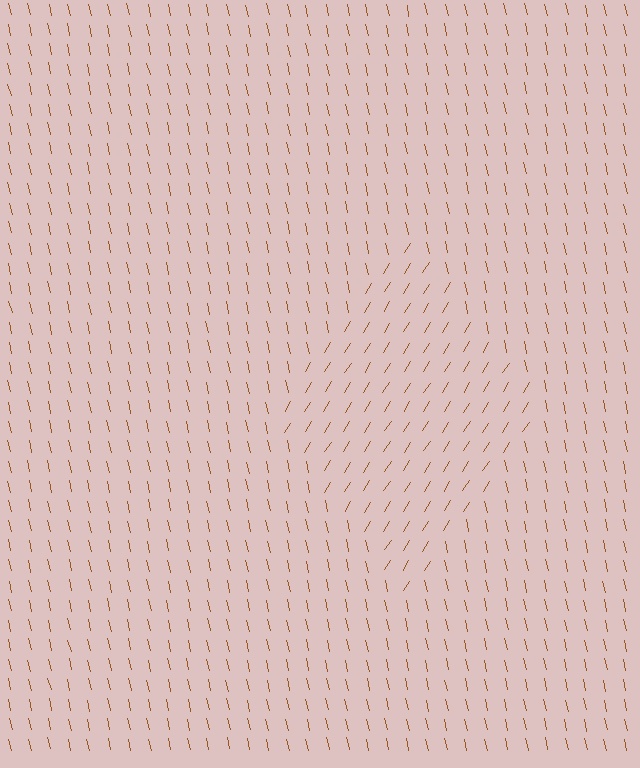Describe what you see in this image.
The image is filled with small brown line segments. A diamond region in the image has lines oriented differently from the surrounding lines, creating a visible texture boundary.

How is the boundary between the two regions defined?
The boundary is defined purely by a change in line orientation (approximately 45 degrees difference). All lines are the same color and thickness.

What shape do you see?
I see a diamond.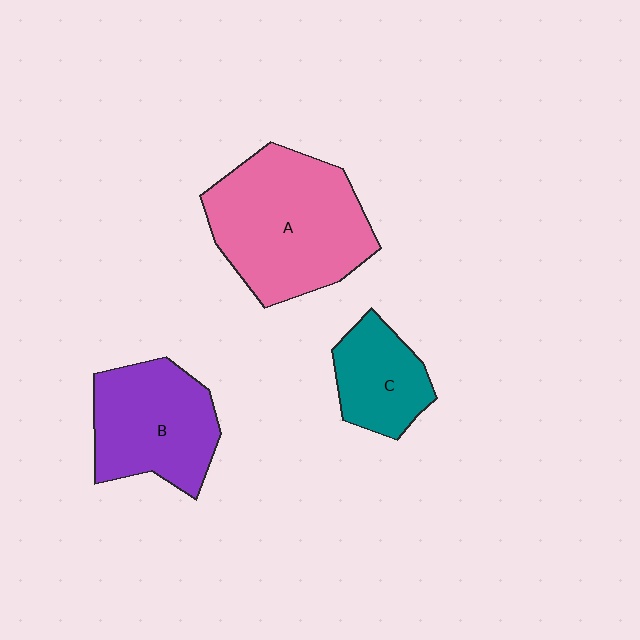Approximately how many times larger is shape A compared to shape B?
Approximately 1.4 times.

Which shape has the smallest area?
Shape C (teal).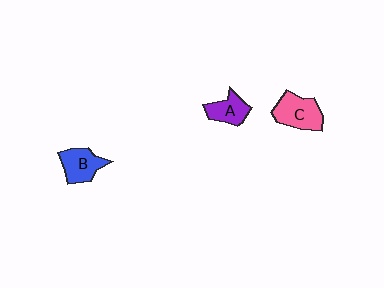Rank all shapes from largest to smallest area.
From largest to smallest: C (pink), B (blue), A (purple).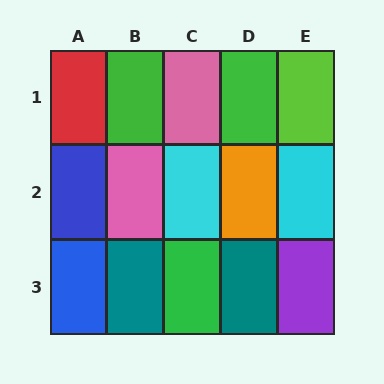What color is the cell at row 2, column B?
Pink.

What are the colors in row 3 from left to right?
Blue, teal, green, teal, purple.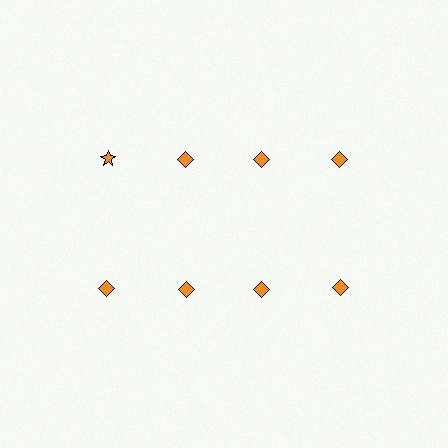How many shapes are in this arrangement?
There are 8 shapes arranged in a grid pattern.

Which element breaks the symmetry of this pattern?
The orange star in the top row, leftmost column breaks the symmetry. All other shapes are orange diamonds.